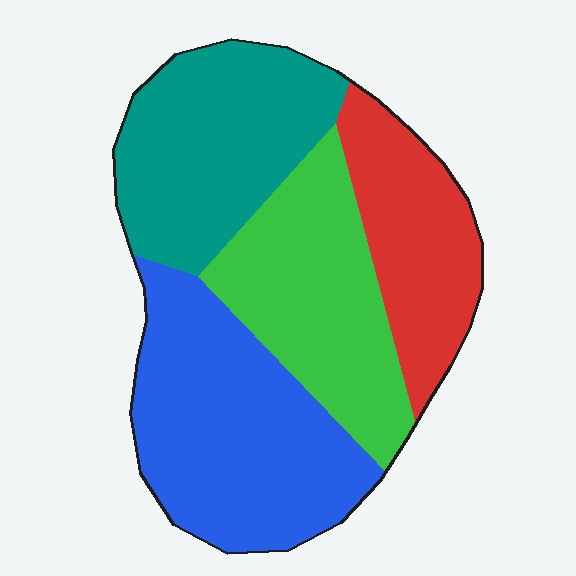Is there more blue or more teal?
Blue.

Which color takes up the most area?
Blue, at roughly 30%.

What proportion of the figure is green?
Green takes up about one quarter (1/4) of the figure.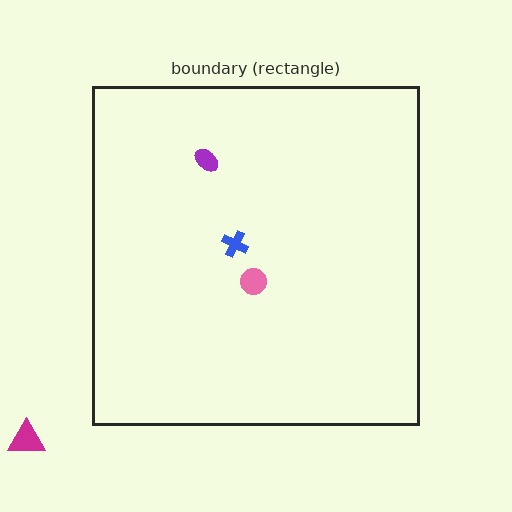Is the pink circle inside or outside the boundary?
Inside.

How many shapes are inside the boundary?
3 inside, 1 outside.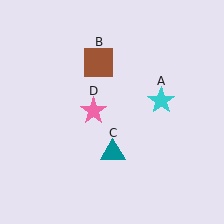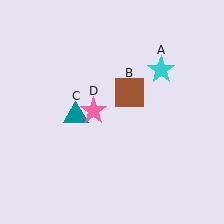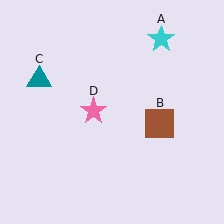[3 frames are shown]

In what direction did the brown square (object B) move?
The brown square (object B) moved down and to the right.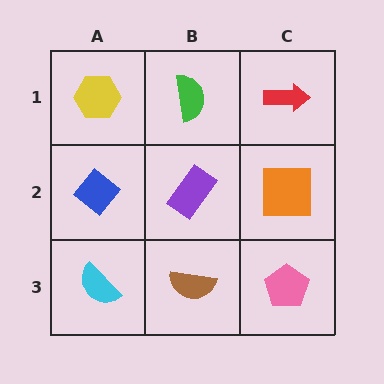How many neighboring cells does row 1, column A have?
2.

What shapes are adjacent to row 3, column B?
A purple rectangle (row 2, column B), a cyan semicircle (row 3, column A), a pink pentagon (row 3, column C).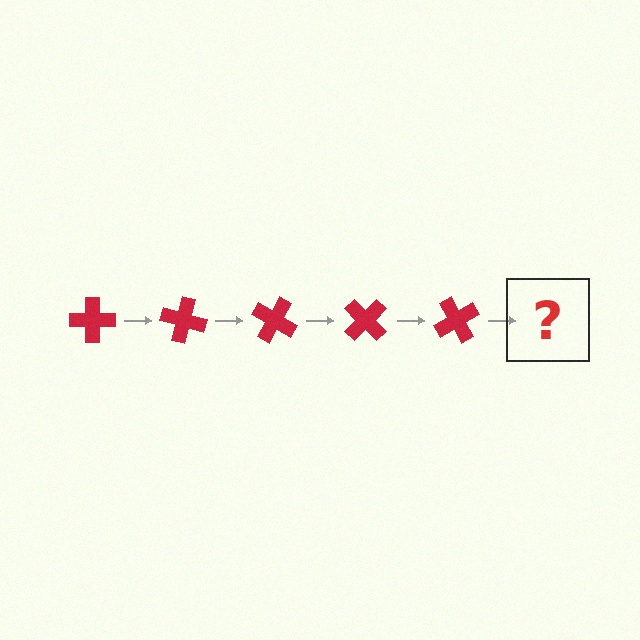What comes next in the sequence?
The next element should be a red cross rotated 75 degrees.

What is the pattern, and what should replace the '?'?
The pattern is that the cross rotates 15 degrees each step. The '?' should be a red cross rotated 75 degrees.